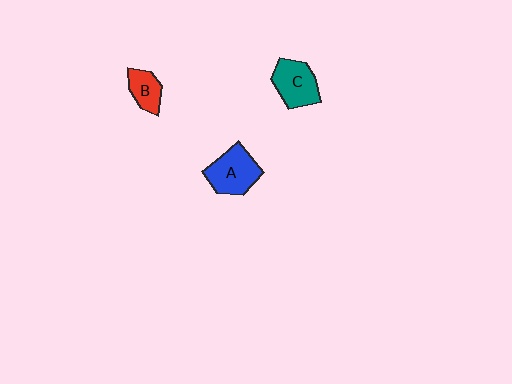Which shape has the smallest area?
Shape B (red).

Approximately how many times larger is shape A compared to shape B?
Approximately 1.7 times.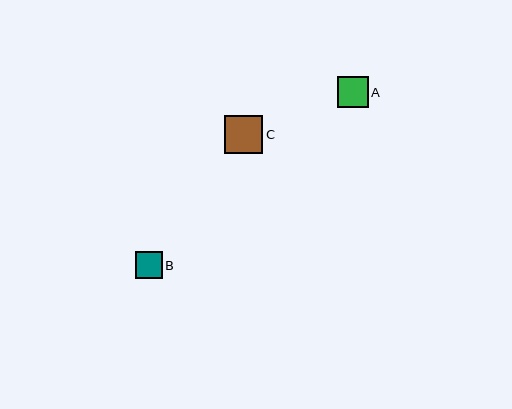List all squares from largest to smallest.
From largest to smallest: C, A, B.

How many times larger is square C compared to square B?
Square C is approximately 1.4 times the size of square B.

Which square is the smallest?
Square B is the smallest with a size of approximately 27 pixels.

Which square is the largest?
Square C is the largest with a size of approximately 39 pixels.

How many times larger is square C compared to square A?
Square C is approximately 1.3 times the size of square A.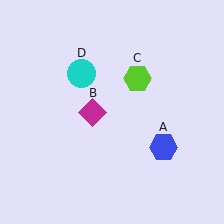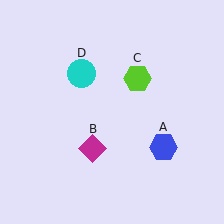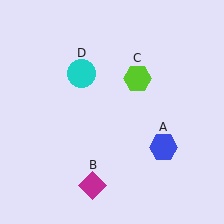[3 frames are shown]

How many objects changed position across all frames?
1 object changed position: magenta diamond (object B).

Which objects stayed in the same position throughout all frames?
Blue hexagon (object A) and lime hexagon (object C) and cyan circle (object D) remained stationary.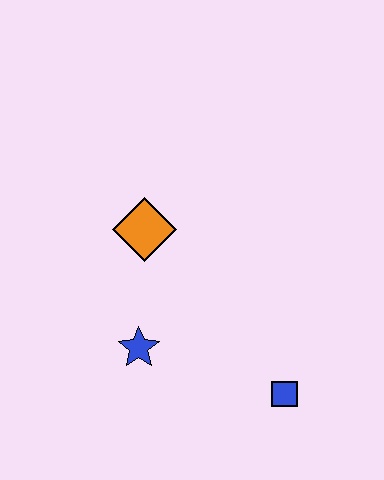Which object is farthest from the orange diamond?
The blue square is farthest from the orange diamond.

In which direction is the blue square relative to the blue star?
The blue square is to the right of the blue star.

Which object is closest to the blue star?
The orange diamond is closest to the blue star.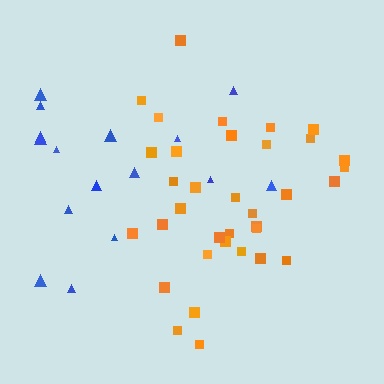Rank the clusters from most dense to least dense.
orange, blue.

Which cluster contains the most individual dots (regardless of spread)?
Orange (35).